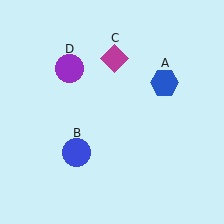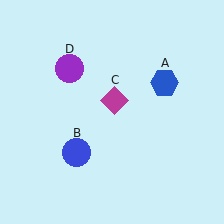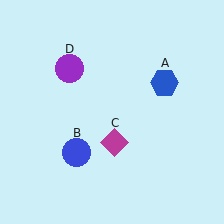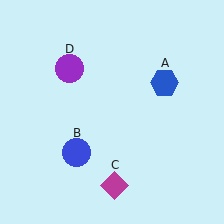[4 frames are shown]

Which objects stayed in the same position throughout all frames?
Blue hexagon (object A) and blue circle (object B) and purple circle (object D) remained stationary.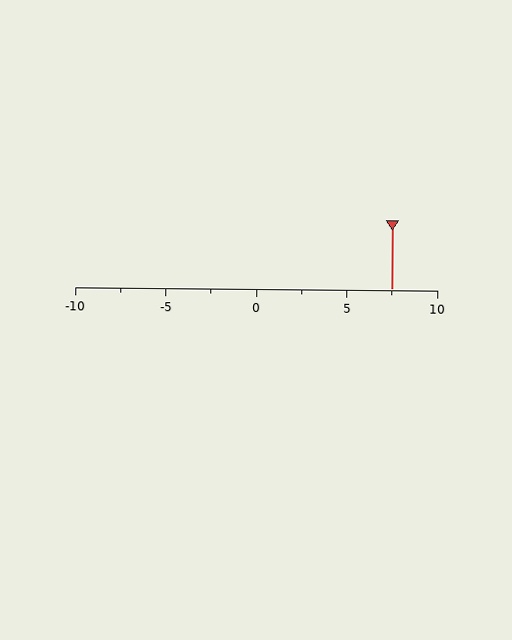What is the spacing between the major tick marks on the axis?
The major ticks are spaced 5 apart.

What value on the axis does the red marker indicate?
The marker indicates approximately 7.5.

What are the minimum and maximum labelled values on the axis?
The axis runs from -10 to 10.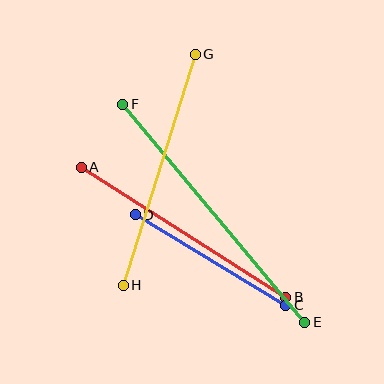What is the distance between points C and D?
The distance is approximately 175 pixels.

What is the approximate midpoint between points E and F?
The midpoint is at approximately (214, 213) pixels.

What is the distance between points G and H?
The distance is approximately 242 pixels.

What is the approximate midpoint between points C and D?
The midpoint is at approximately (211, 260) pixels.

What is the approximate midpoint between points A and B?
The midpoint is at approximately (184, 232) pixels.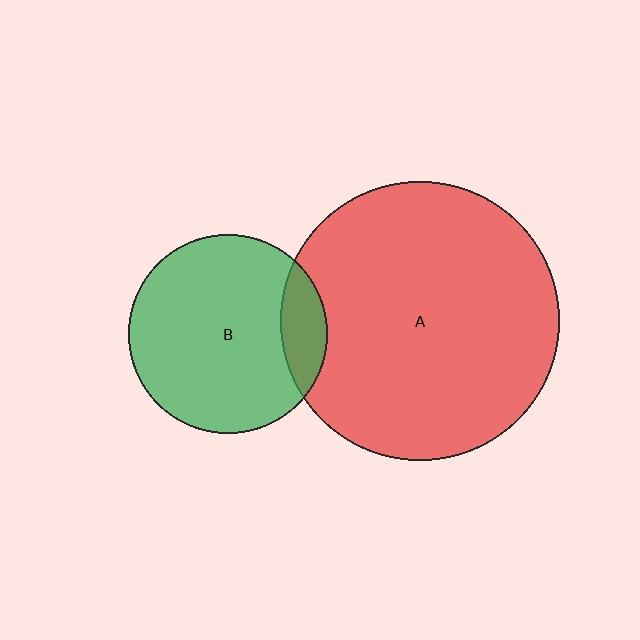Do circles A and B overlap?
Yes.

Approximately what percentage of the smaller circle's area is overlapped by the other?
Approximately 15%.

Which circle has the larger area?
Circle A (red).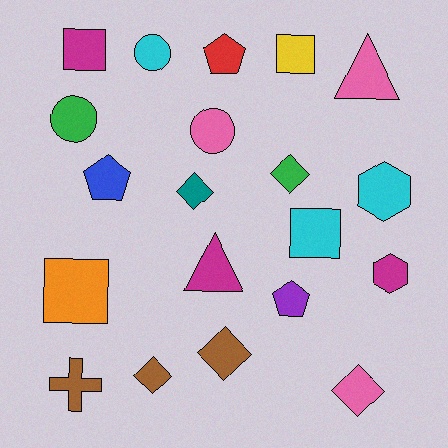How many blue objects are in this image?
There is 1 blue object.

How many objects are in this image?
There are 20 objects.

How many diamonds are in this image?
There are 5 diamonds.